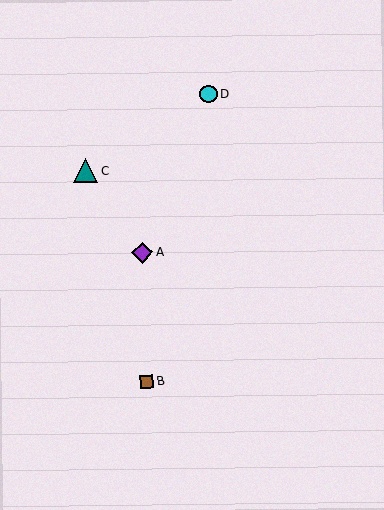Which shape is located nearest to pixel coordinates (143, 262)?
The purple diamond (labeled A) at (142, 252) is nearest to that location.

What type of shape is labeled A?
Shape A is a purple diamond.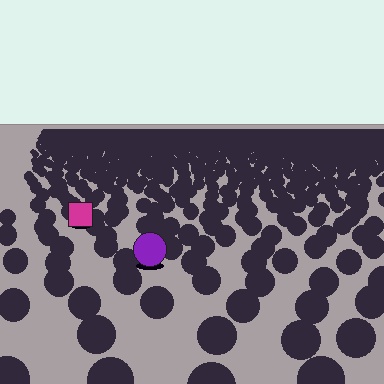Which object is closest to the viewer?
The purple circle is closest. The texture marks near it are larger and more spread out.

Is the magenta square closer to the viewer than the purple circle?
No. The purple circle is closer — you can tell from the texture gradient: the ground texture is coarser near it.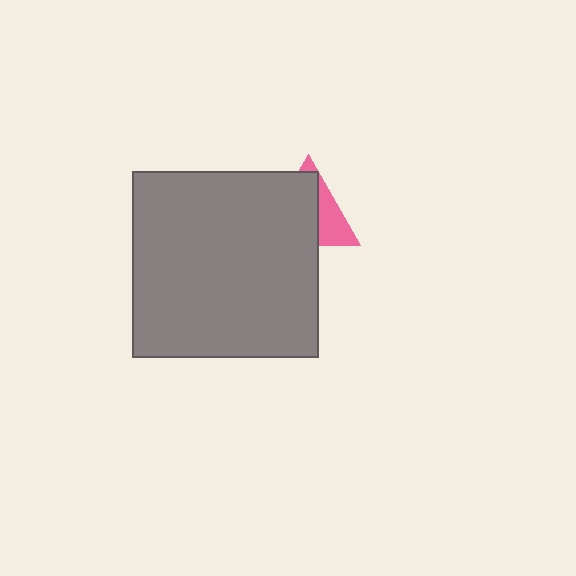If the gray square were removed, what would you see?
You would see the complete pink triangle.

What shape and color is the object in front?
The object in front is a gray square.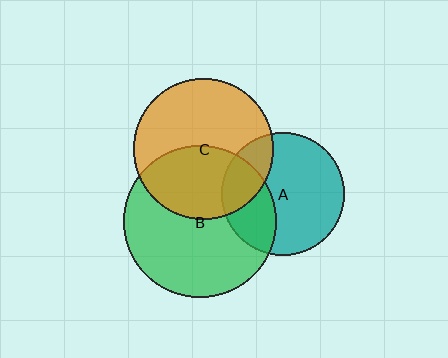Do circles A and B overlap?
Yes.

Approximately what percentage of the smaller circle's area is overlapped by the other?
Approximately 30%.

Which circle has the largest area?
Circle B (green).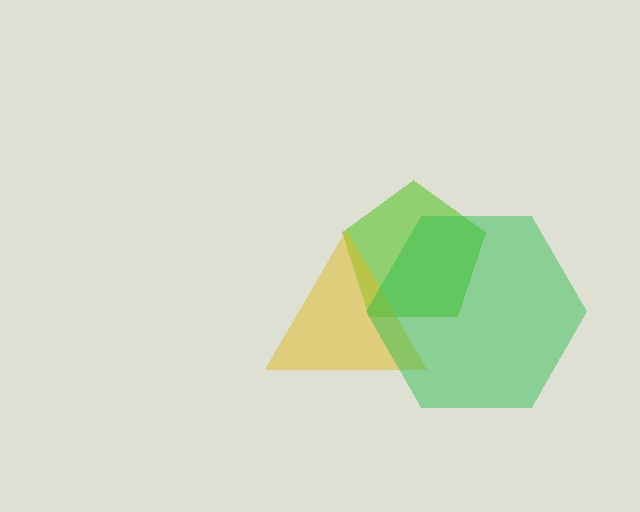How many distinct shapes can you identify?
There are 3 distinct shapes: a lime pentagon, a yellow triangle, a green hexagon.